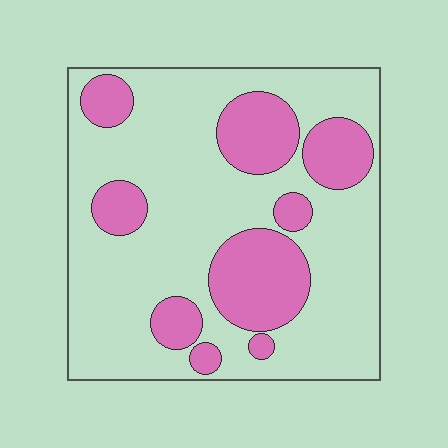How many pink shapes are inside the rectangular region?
9.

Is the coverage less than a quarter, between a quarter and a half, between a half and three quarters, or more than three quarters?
Between a quarter and a half.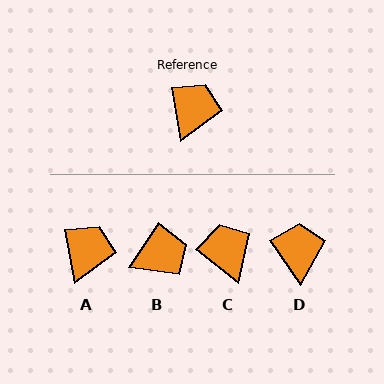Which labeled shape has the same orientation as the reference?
A.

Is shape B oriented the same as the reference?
No, it is off by about 44 degrees.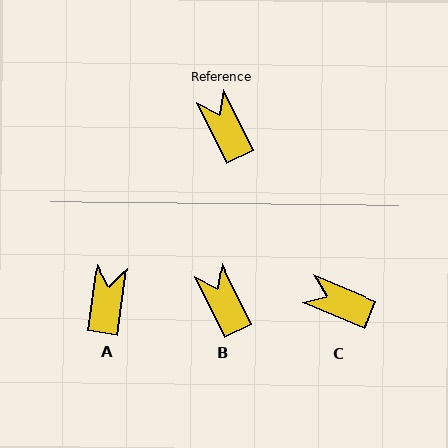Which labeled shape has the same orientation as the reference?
B.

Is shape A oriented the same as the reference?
No, it is off by about 34 degrees.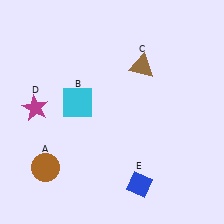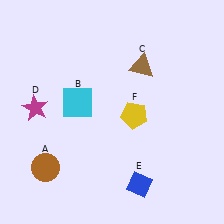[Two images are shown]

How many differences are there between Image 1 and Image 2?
There is 1 difference between the two images.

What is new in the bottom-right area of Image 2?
A yellow pentagon (F) was added in the bottom-right area of Image 2.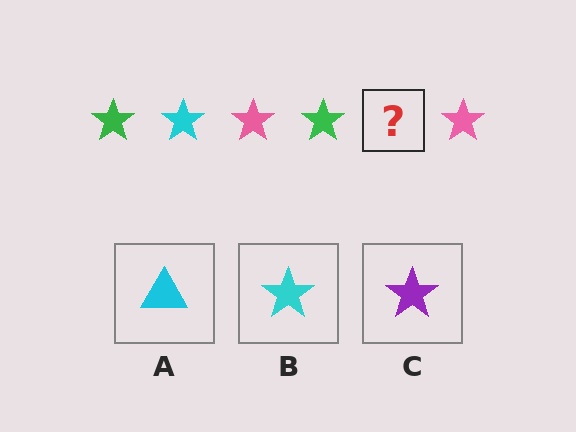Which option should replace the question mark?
Option B.